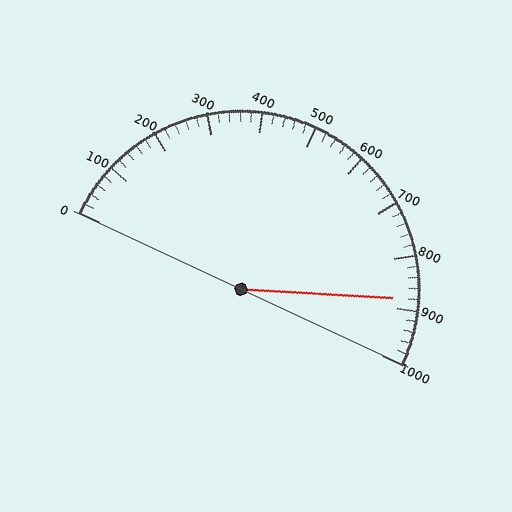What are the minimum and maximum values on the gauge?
The gauge ranges from 0 to 1000.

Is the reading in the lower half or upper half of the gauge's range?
The reading is in the upper half of the range (0 to 1000).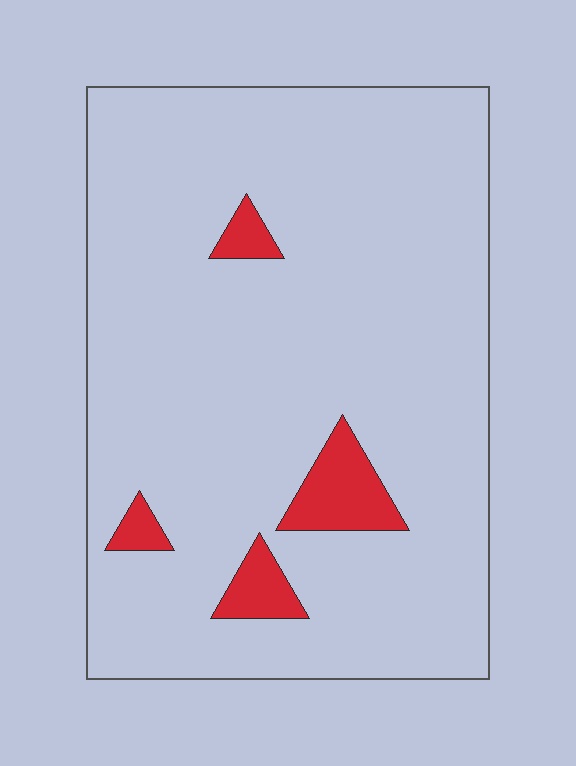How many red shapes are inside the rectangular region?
4.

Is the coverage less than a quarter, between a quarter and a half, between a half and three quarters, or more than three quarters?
Less than a quarter.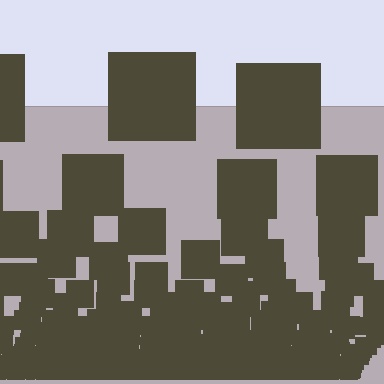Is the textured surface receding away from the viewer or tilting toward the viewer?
The surface appears to tilt toward the viewer. Texture elements get larger and sparser toward the top.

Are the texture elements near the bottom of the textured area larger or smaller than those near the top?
Smaller. The gradient is inverted — elements near the bottom are smaller and denser.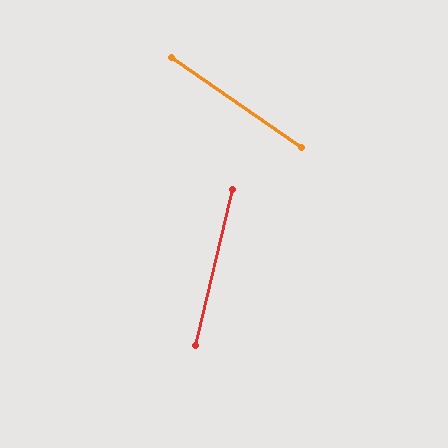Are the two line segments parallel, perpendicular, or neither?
Neither parallel nor perpendicular — they differ by about 69°.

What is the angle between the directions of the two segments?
Approximately 69 degrees.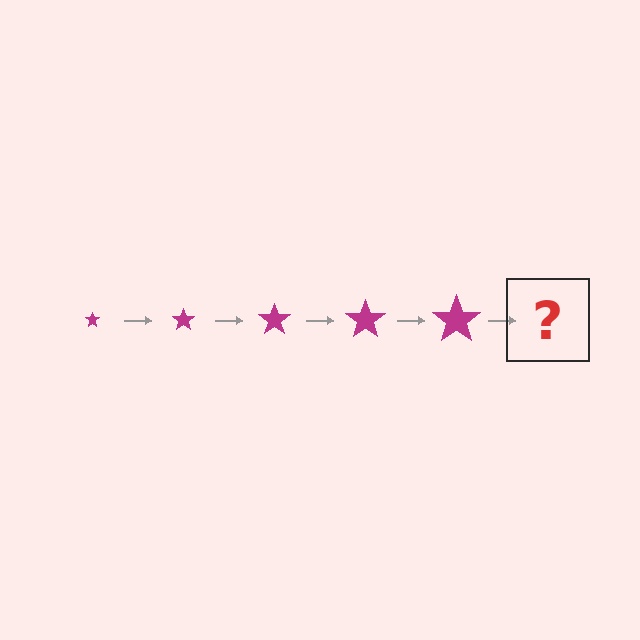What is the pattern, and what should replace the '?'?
The pattern is that the star gets progressively larger each step. The '?' should be a magenta star, larger than the previous one.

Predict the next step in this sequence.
The next step is a magenta star, larger than the previous one.